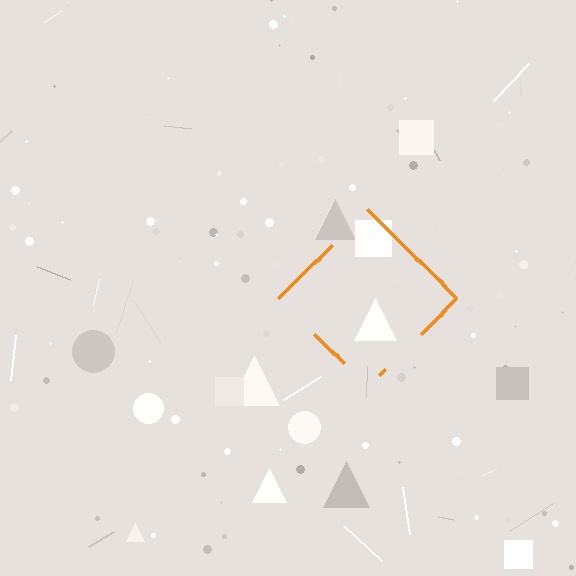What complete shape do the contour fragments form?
The contour fragments form a diamond.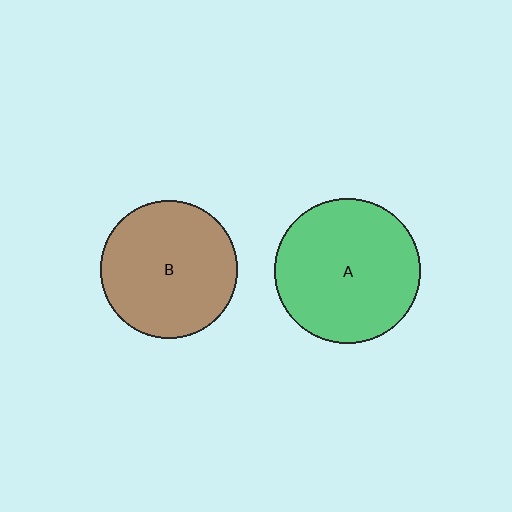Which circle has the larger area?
Circle A (green).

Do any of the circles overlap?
No, none of the circles overlap.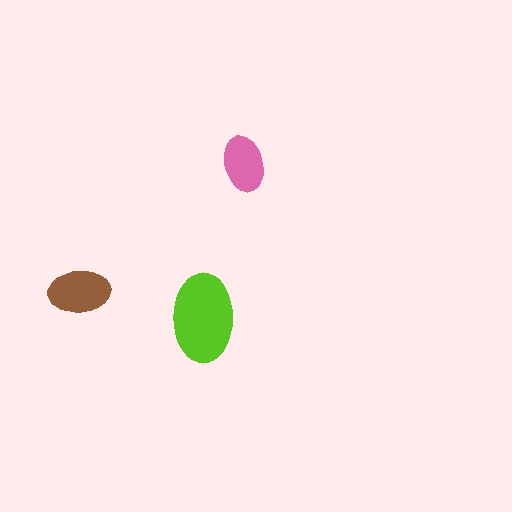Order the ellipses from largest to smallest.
the lime one, the brown one, the pink one.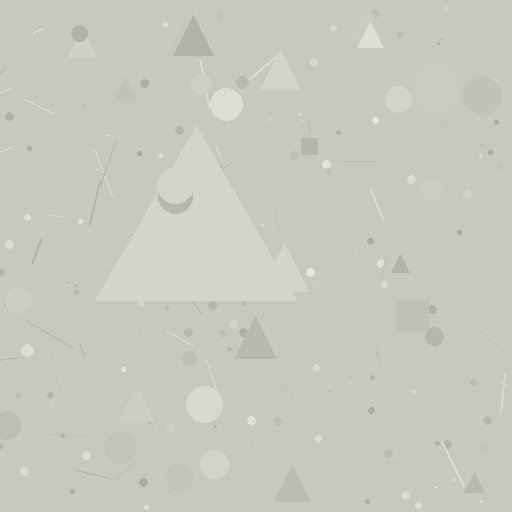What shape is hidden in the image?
A triangle is hidden in the image.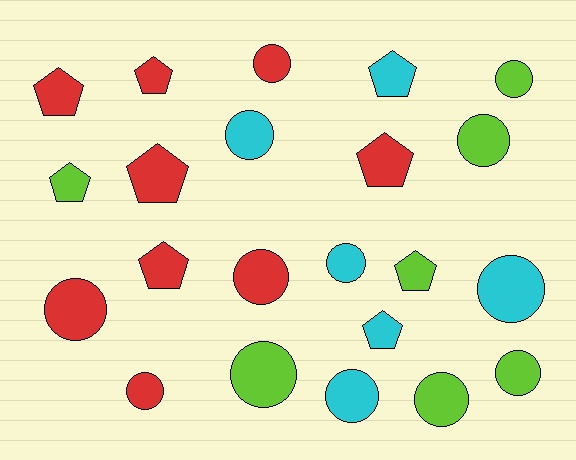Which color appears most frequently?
Red, with 9 objects.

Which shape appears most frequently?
Circle, with 13 objects.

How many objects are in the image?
There are 22 objects.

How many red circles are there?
There are 4 red circles.